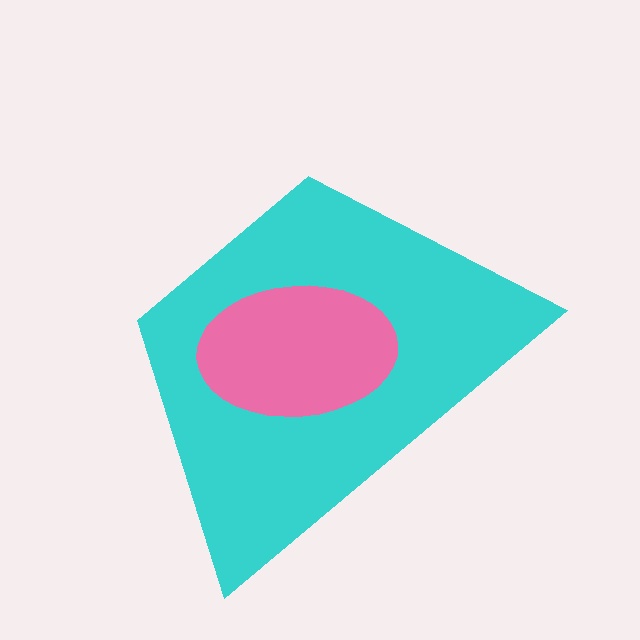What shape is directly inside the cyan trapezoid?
The pink ellipse.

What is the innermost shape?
The pink ellipse.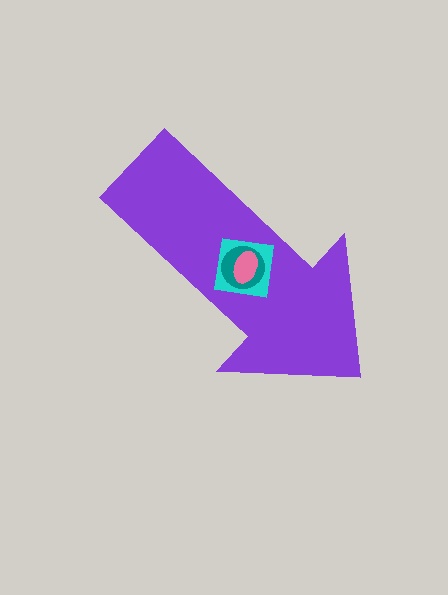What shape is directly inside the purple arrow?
The cyan square.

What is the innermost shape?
The pink ellipse.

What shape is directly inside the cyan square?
The teal circle.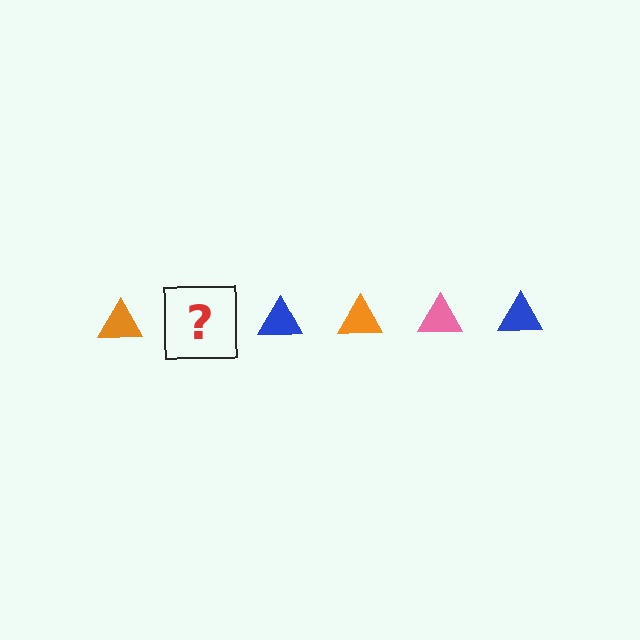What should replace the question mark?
The question mark should be replaced with a pink triangle.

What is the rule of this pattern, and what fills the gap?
The rule is that the pattern cycles through orange, pink, blue triangles. The gap should be filled with a pink triangle.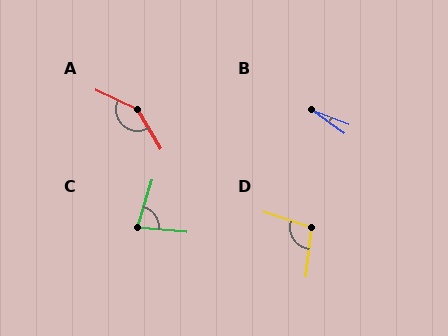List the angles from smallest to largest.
B (16°), C (79°), D (102°), A (146°).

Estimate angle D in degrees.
Approximately 102 degrees.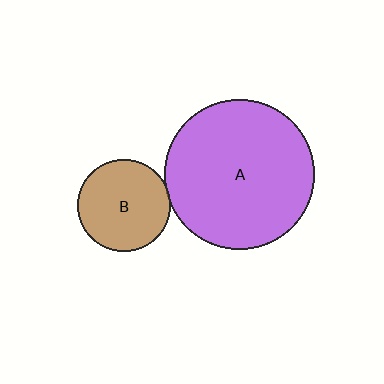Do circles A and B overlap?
Yes.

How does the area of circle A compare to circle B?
Approximately 2.6 times.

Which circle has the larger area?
Circle A (purple).